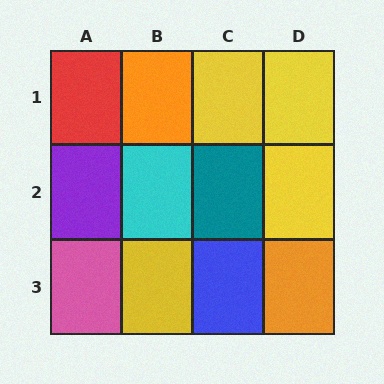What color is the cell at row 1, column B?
Orange.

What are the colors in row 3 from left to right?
Pink, yellow, blue, orange.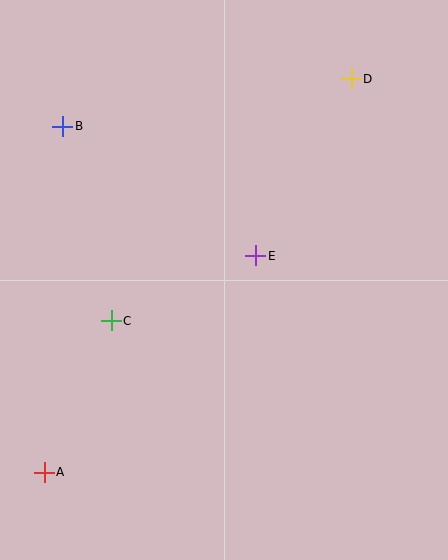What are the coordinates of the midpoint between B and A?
The midpoint between B and A is at (54, 299).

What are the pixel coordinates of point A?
Point A is at (44, 472).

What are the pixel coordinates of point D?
Point D is at (351, 79).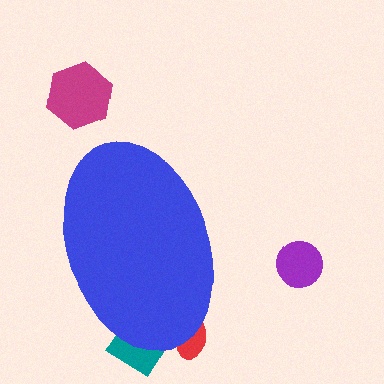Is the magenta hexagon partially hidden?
No, the magenta hexagon is fully visible.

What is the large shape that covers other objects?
A blue ellipse.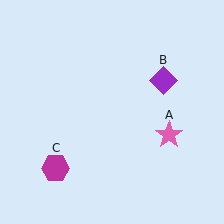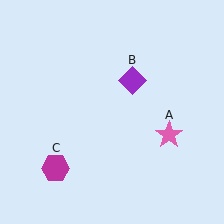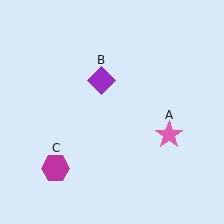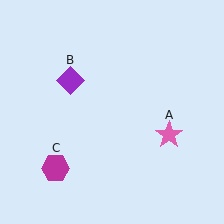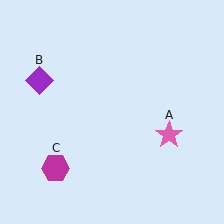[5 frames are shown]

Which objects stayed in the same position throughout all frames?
Pink star (object A) and magenta hexagon (object C) remained stationary.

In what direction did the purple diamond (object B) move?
The purple diamond (object B) moved left.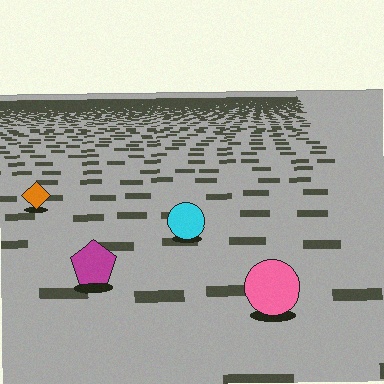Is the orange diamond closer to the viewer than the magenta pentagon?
No. The magenta pentagon is closer — you can tell from the texture gradient: the ground texture is coarser near it.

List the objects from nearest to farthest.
From nearest to farthest: the pink circle, the magenta pentagon, the cyan circle, the orange diamond.